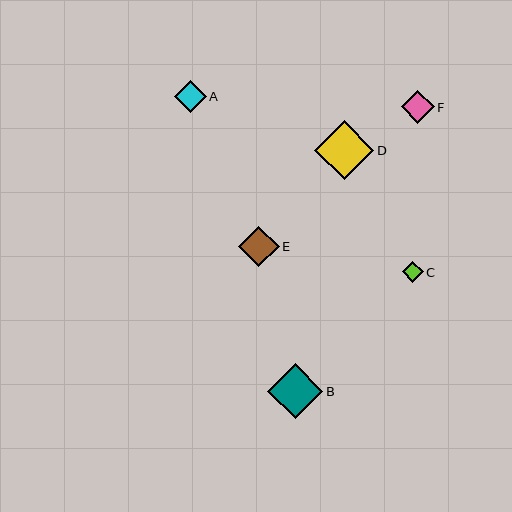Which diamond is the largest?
Diamond D is the largest with a size of approximately 59 pixels.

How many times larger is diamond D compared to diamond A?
Diamond D is approximately 1.8 times the size of diamond A.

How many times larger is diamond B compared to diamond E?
Diamond B is approximately 1.4 times the size of diamond E.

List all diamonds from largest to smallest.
From largest to smallest: D, B, E, F, A, C.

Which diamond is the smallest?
Diamond C is the smallest with a size of approximately 21 pixels.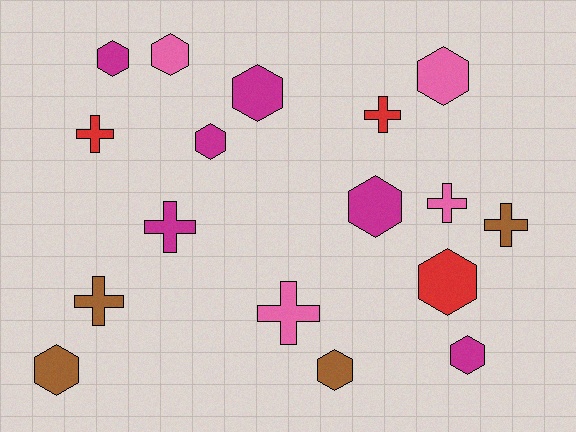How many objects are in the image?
There are 17 objects.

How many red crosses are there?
There are 2 red crosses.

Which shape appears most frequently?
Hexagon, with 10 objects.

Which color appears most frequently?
Magenta, with 6 objects.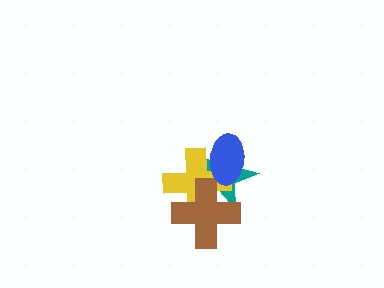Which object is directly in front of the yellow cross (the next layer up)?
The brown cross is directly in front of the yellow cross.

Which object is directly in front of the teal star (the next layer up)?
The yellow cross is directly in front of the teal star.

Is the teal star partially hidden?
Yes, it is partially covered by another shape.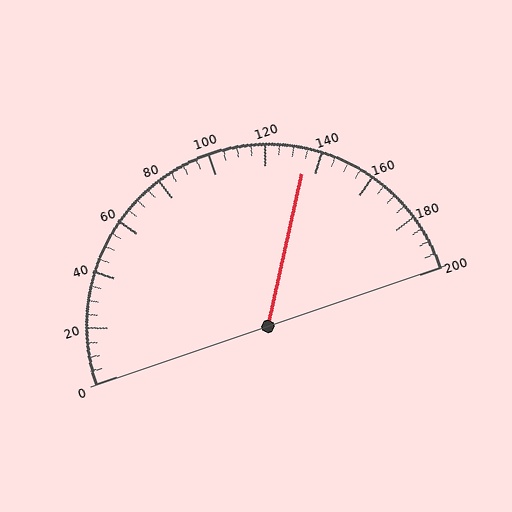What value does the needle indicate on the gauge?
The needle indicates approximately 135.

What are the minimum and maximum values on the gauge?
The gauge ranges from 0 to 200.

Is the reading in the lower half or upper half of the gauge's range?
The reading is in the upper half of the range (0 to 200).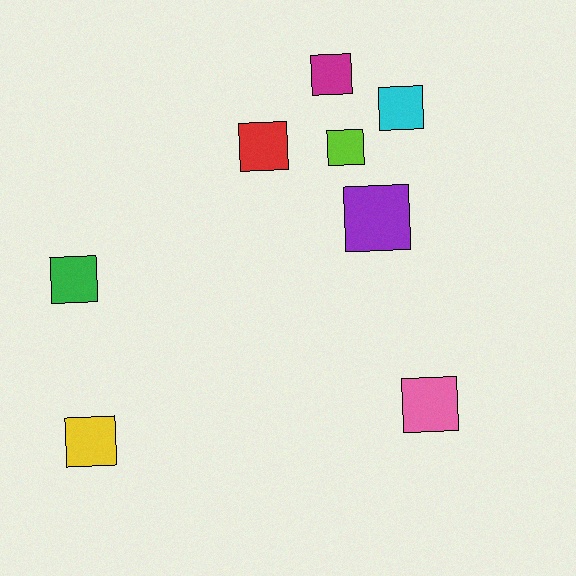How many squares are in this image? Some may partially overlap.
There are 8 squares.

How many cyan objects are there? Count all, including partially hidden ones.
There is 1 cyan object.